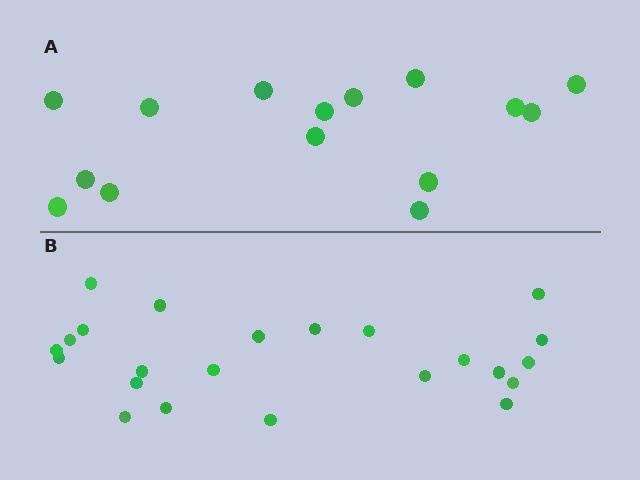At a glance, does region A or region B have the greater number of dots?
Region B (the bottom region) has more dots.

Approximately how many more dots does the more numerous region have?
Region B has roughly 8 or so more dots than region A.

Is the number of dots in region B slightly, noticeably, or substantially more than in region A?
Region B has substantially more. The ratio is roughly 1.5 to 1.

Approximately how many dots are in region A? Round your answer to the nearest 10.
About 20 dots. (The exact count is 15, which rounds to 20.)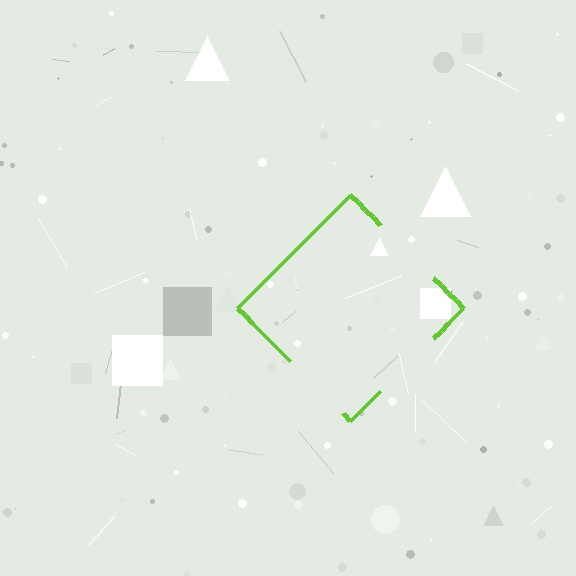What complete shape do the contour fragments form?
The contour fragments form a diamond.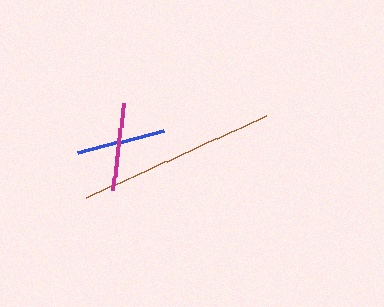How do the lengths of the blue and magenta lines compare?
The blue and magenta lines are approximately the same length.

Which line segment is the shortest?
The magenta line is the shortest at approximately 88 pixels.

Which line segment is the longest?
The brown line is the longest at approximately 197 pixels.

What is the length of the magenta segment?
The magenta segment is approximately 88 pixels long.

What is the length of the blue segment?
The blue segment is approximately 90 pixels long.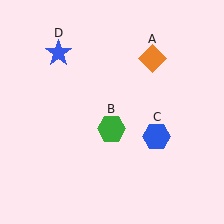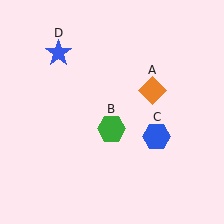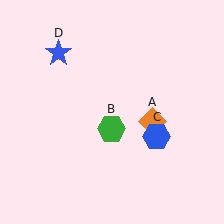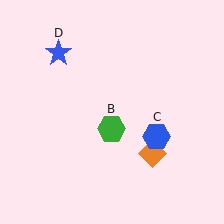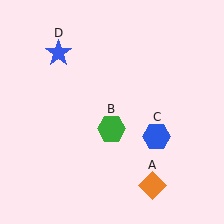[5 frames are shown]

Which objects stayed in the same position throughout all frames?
Green hexagon (object B) and blue hexagon (object C) and blue star (object D) remained stationary.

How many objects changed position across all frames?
1 object changed position: orange diamond (object A).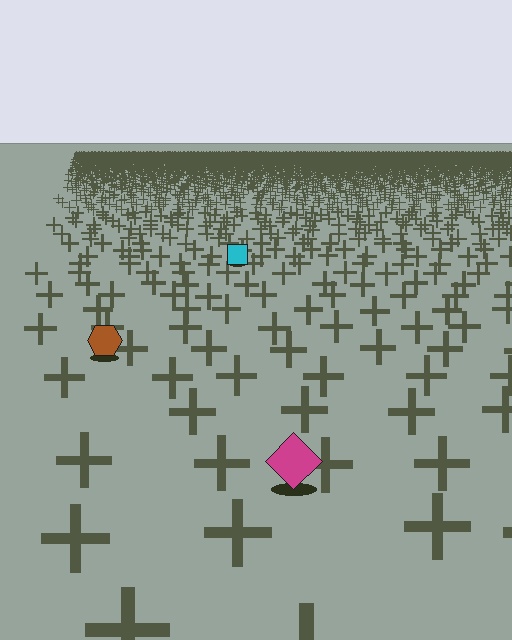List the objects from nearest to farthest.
From nearest to farthest: the magenta diamond, the brown hexagon, the cyan square.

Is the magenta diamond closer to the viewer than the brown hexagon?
Yes. The magenta diamond is closer — you can tell from the texture gradient: the ground texture is coarser near it.